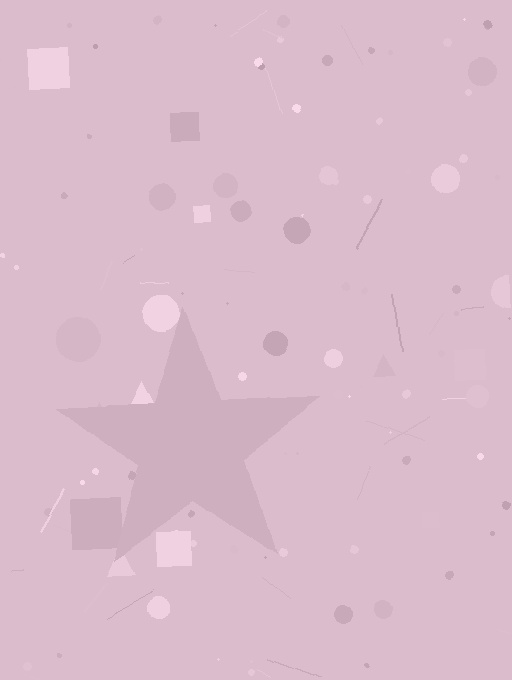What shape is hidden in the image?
A star is hidden in the image.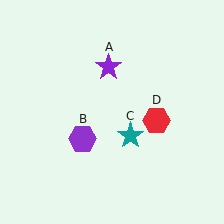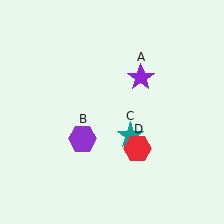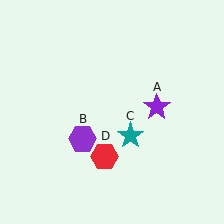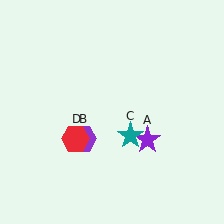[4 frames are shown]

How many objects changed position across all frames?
2 objects changed position: purple star (object A), red hexagon (object D).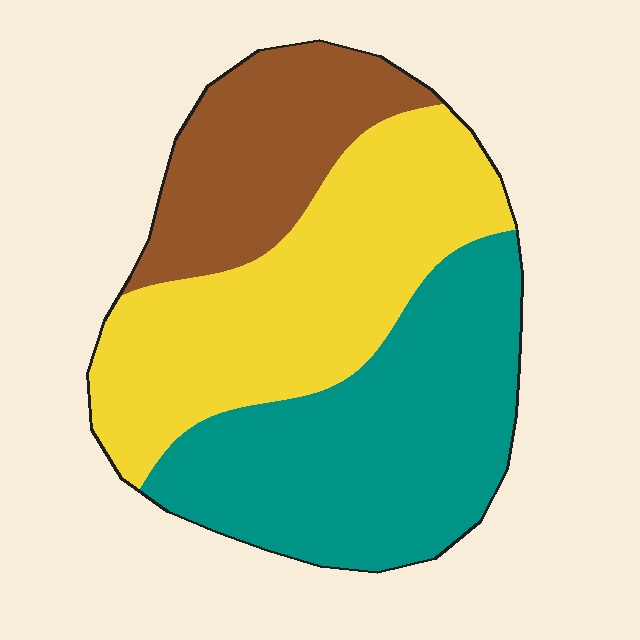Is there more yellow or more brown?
Yellow.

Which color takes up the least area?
Brown, at roughly 20%.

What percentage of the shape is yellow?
Yellow takes up between a quarter and a half of the shape.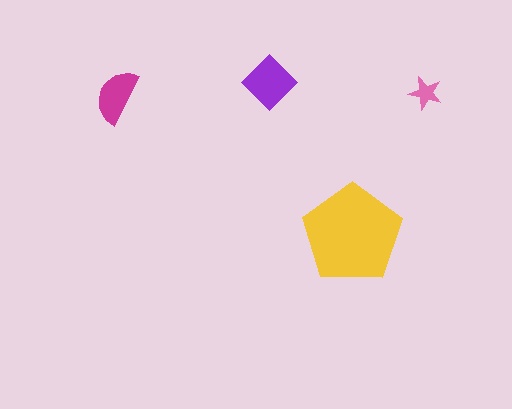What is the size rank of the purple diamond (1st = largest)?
2nd.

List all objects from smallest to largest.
The pink star, the magenta semicircle, the purple diamond, the yellow pentagon.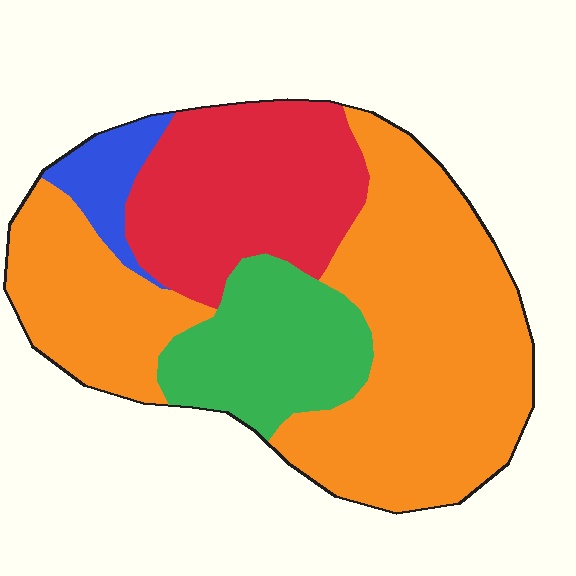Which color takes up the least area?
Blue, at roughly 5%.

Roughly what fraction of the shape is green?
Green takes up less than a sixth of the shape.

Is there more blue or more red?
Red.